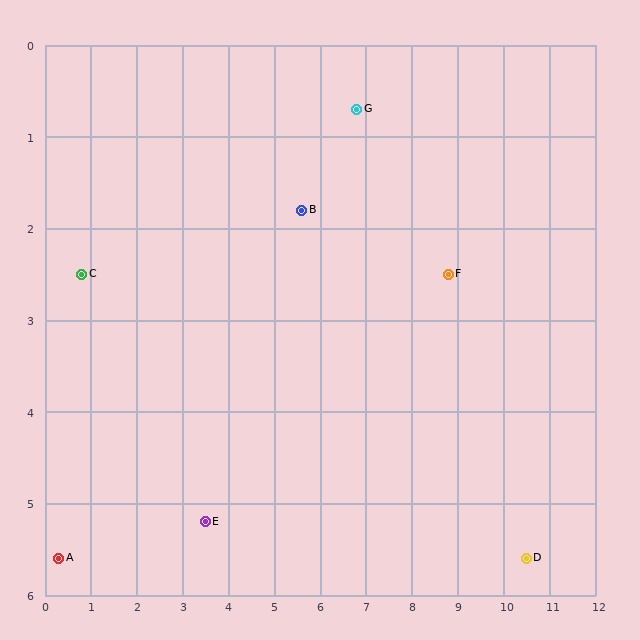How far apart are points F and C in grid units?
Points F and C are about 8.0 grid units apart.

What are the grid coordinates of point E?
Point E is at approximately (3.5, 5.2).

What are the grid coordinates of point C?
Point C is at approximately (0.8, 2.5).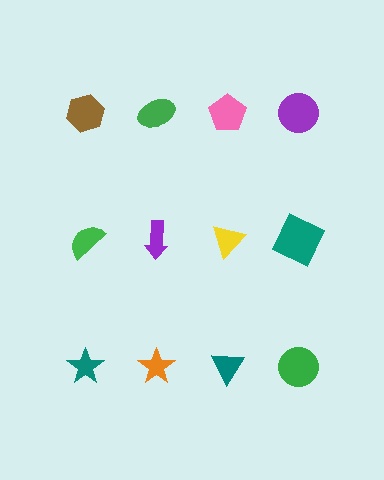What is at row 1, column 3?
A pink pentagon.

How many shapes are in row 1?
4 shapes.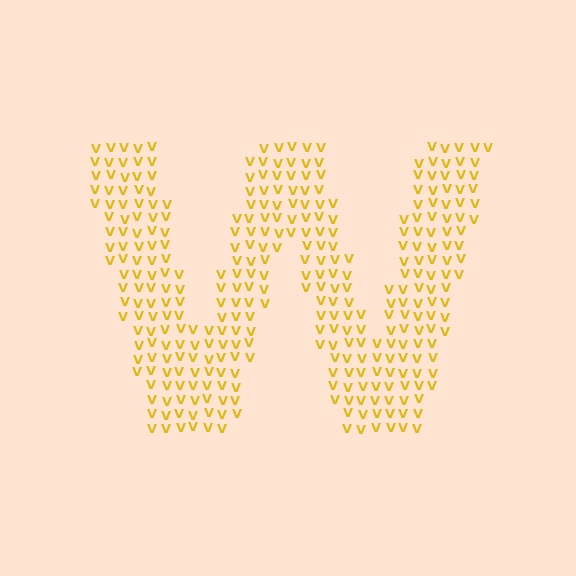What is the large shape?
The large shape is the letter W.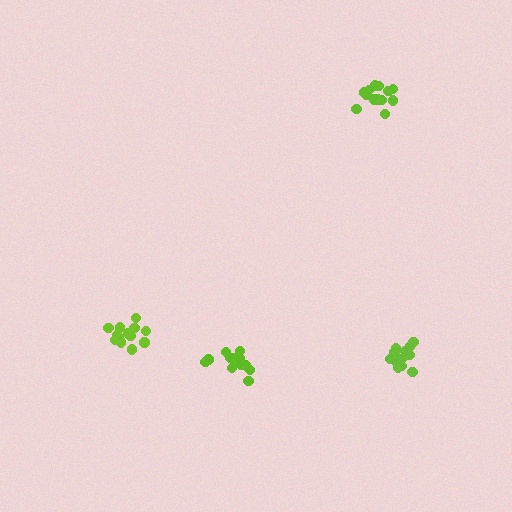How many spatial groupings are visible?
There are 4 spatial groupings.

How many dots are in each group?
Group 1: 14 dots, Group 2: 14 dots, Group 3: 15 dots, Group 4: 14 dots (57 total).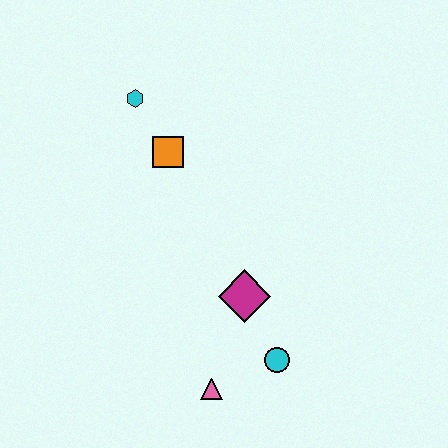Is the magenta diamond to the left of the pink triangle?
No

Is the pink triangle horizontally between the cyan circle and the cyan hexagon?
Yes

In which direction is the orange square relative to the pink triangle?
The orange square is above the pink triangle.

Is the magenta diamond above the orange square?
No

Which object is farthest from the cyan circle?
The cyan hexagon is farthest from the cyan circle.